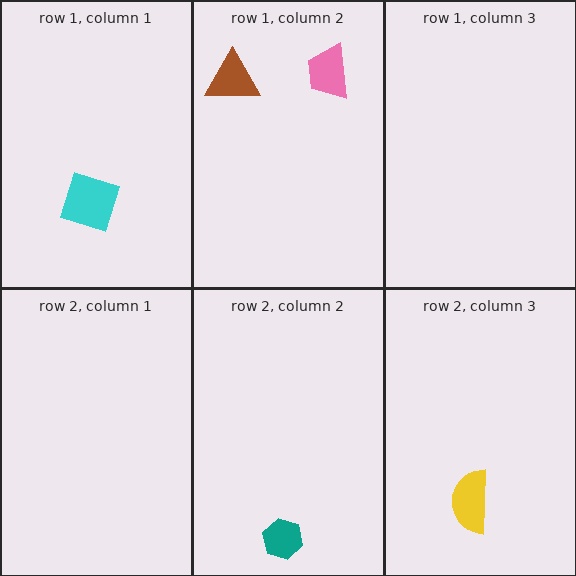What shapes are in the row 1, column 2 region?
The brown triangle, the pink trapezoid.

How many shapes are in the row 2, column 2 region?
1.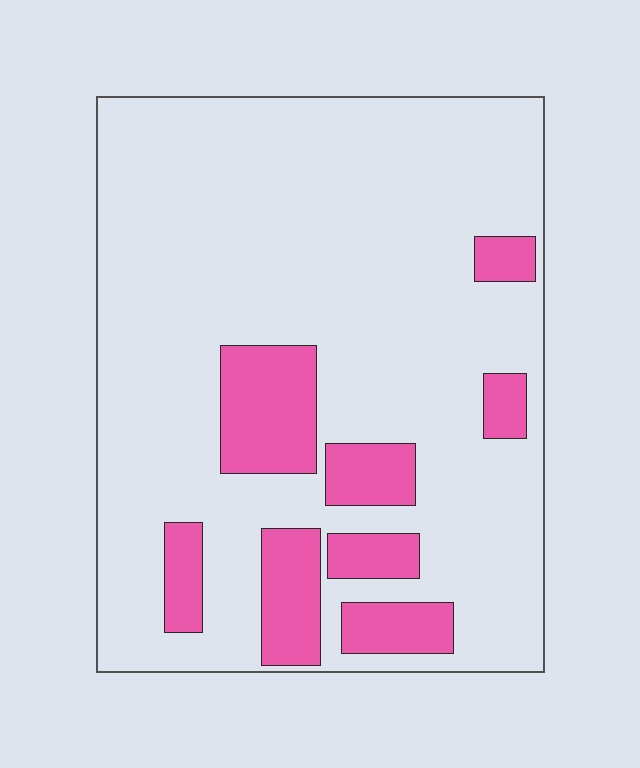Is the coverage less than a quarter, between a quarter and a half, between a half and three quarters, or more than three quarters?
Less than a quarter.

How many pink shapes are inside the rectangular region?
8.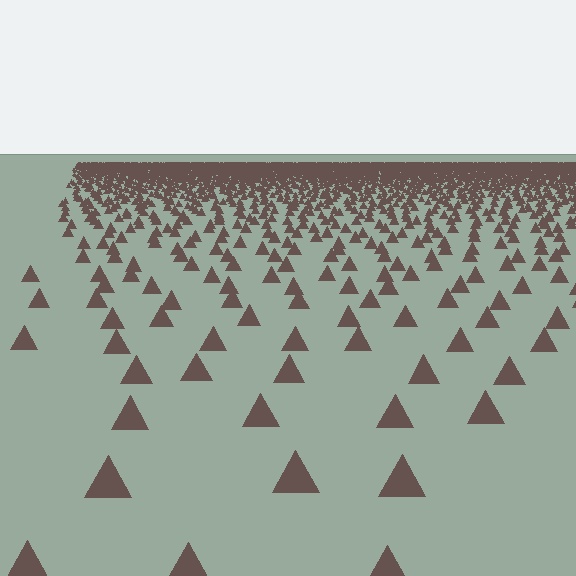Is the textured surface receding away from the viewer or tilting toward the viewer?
The surface is receding away from the viewer. Texture elements get smaller and denser toward the top.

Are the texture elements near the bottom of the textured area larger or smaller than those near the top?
Larger. Near the bottom, elements are closer to the viewer and appear at a bigger on-screen size.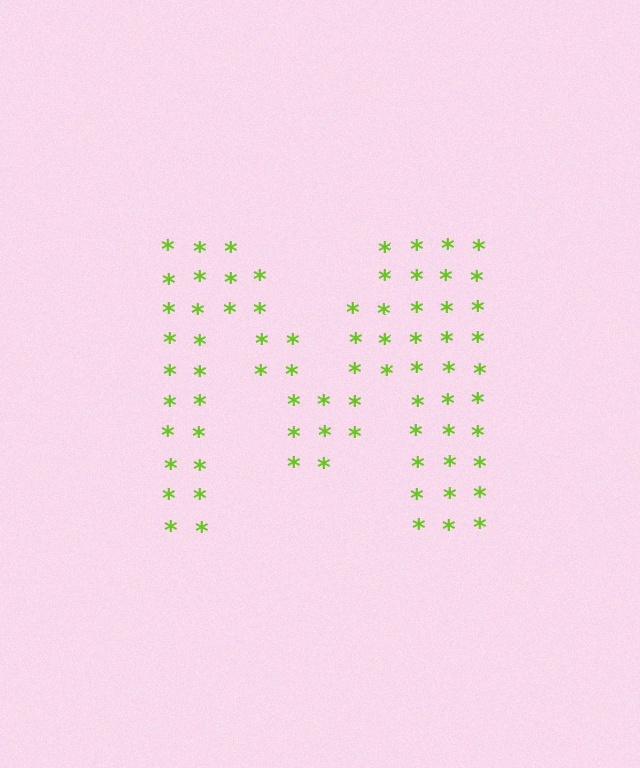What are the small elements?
The small elements are asterisks.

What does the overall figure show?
The overall figure shows the letter M.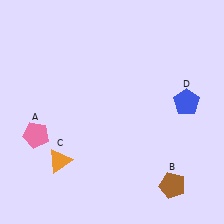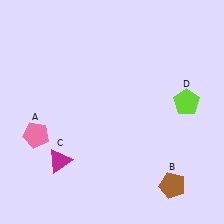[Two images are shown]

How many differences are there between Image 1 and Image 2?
There are 2 differences between the two images.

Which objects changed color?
C changed from orange to magenta. D changed from blue to lime.